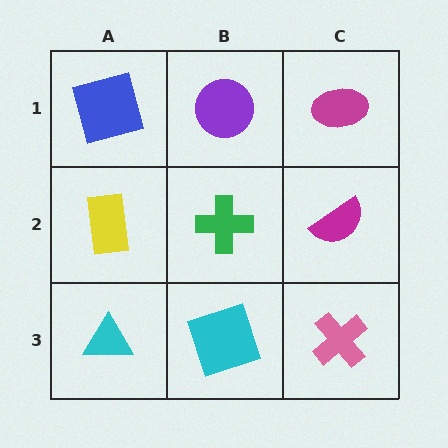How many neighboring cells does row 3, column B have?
3.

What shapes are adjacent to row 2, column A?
A blue square (row 1, column A), a cyan triangle (row 3, column A), a green cross (row 2, column B).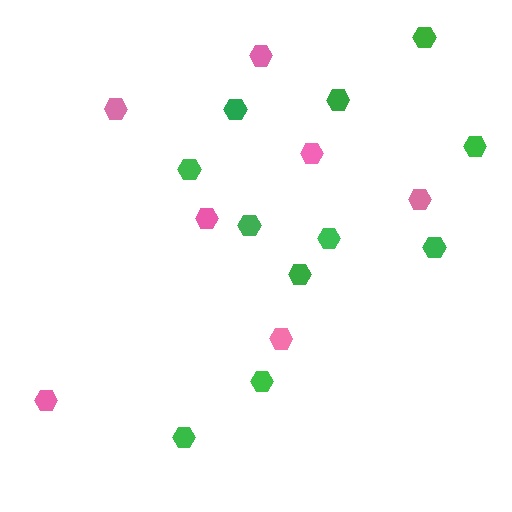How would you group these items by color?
There are 2 groups: one group of pink hexagons (7) and one group of green hexagons (11).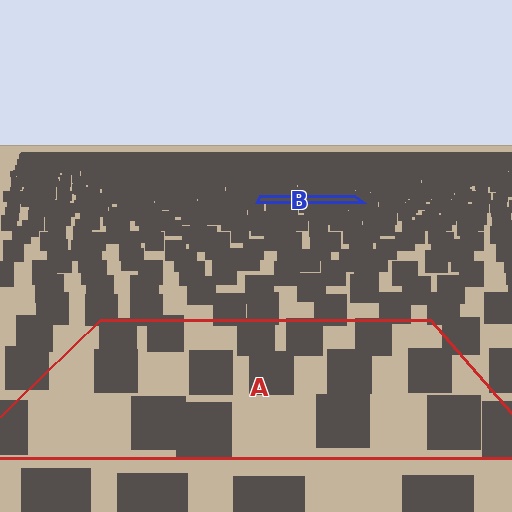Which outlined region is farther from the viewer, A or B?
Region B is farther from the viewer — the texture elements inside it appear smaller and more densely packed.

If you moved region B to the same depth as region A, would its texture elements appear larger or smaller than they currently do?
They would appear larger. At a closer depth, the same texture elements are projected at a bigger on-screen size.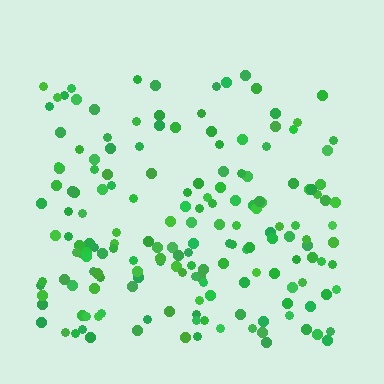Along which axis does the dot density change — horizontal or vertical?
Vertical.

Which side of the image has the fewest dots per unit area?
The top.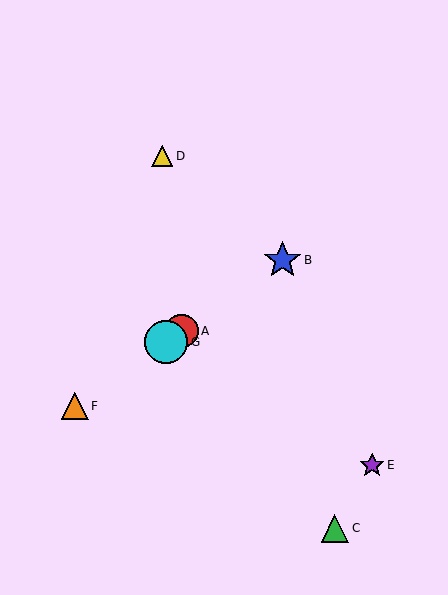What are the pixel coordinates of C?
Object C is at (335, 528).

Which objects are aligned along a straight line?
Objects A, B, F, G are aligned along a straight line.